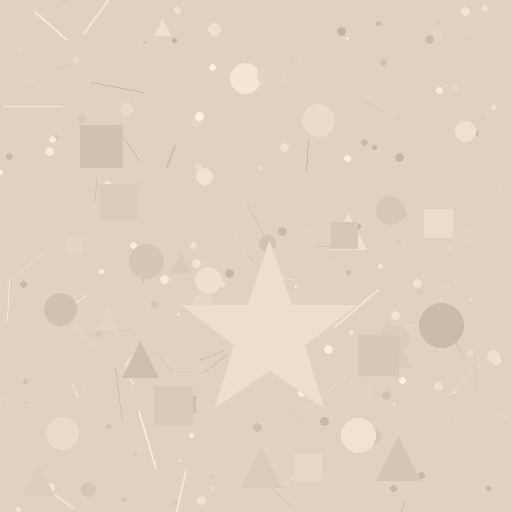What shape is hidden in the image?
A star is hidden in the image.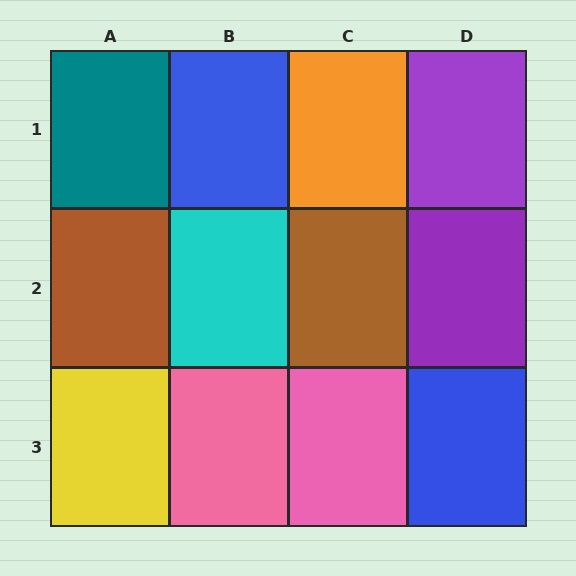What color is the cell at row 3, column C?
Pink.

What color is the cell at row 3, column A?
Yellow.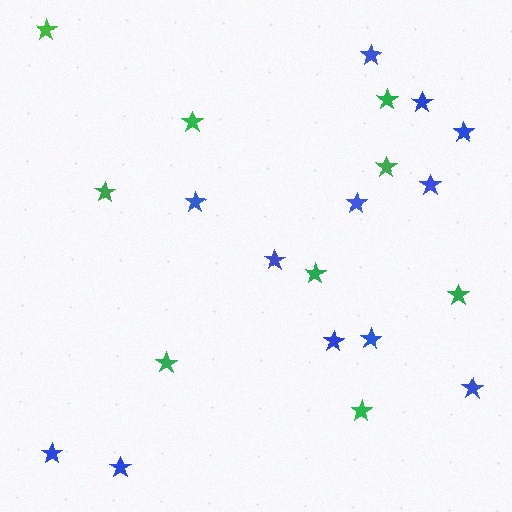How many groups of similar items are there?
There are 2 groups: one group of green stars (9) and one group of blue stars (12).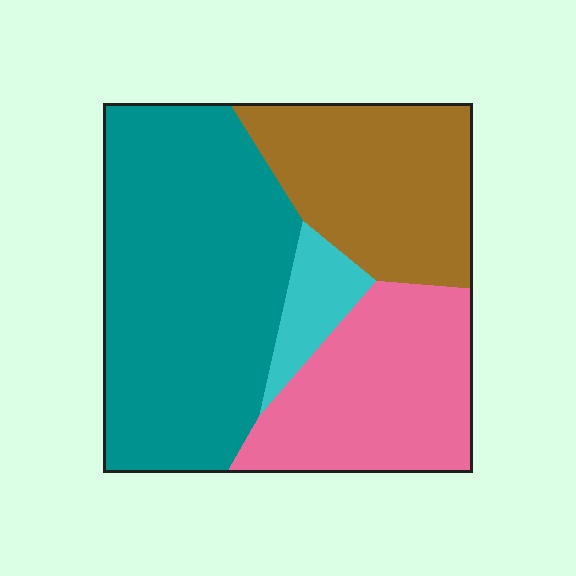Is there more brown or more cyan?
Brown.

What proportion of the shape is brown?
Brown covers 24% of the shape.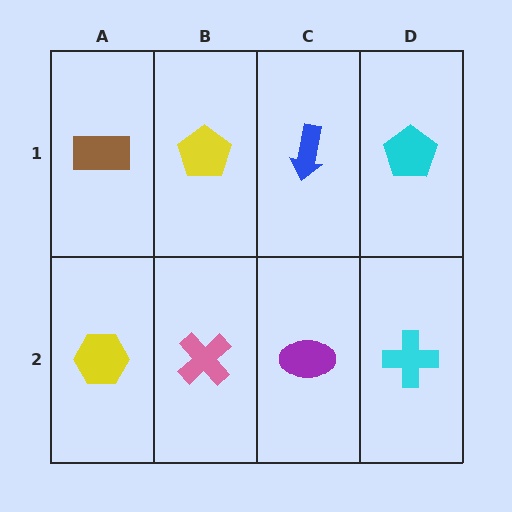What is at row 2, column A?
A yellow hexagon.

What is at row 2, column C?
A purple ellipse.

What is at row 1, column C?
A blue arrow.